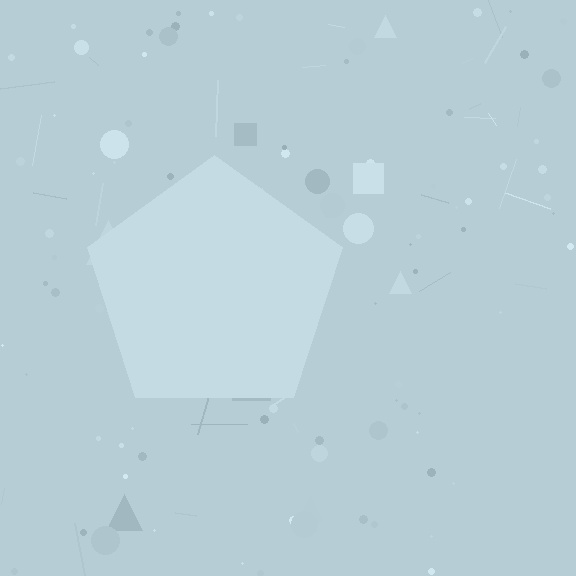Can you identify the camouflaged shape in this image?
The camouflaged shape is a pentagon.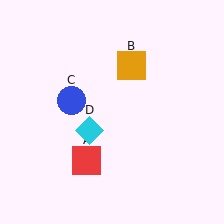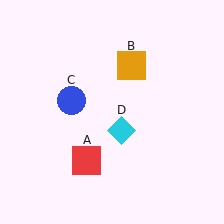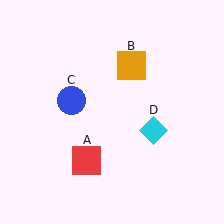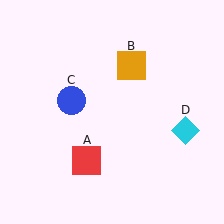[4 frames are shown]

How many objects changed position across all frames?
1 object changed position: cyan diamond (object D).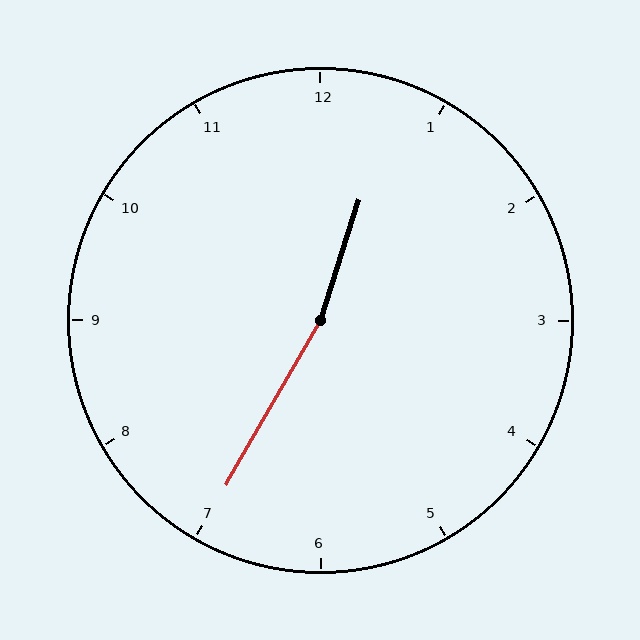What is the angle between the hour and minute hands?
Approximately 168 degrees.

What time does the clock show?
12:35.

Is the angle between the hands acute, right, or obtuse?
It is obtuse.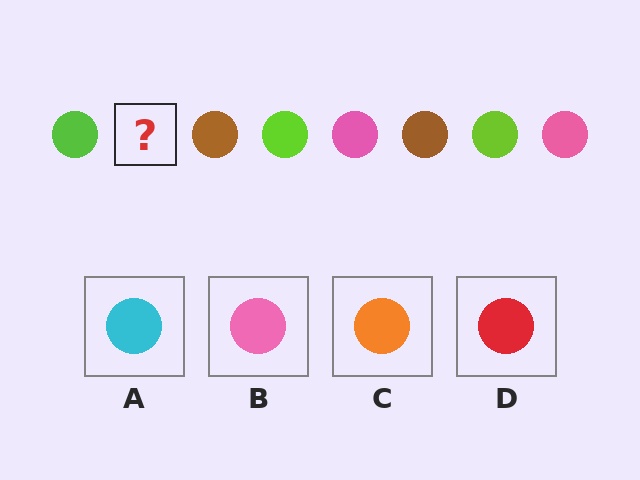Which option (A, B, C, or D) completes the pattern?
B.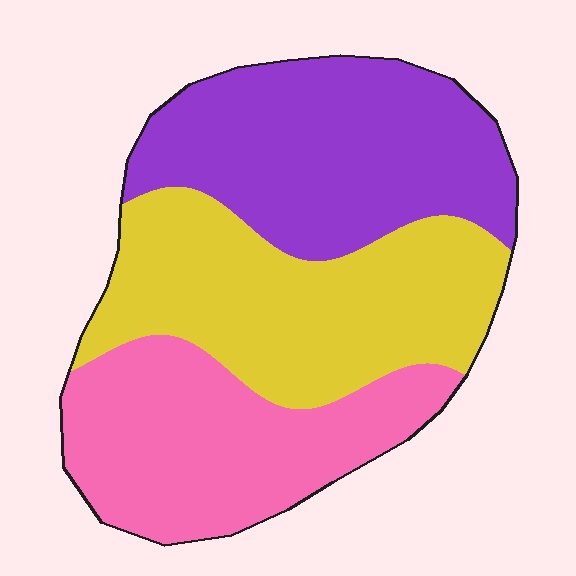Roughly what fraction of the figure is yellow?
Yellow covers about 35% of the figure.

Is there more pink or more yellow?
Yellow.